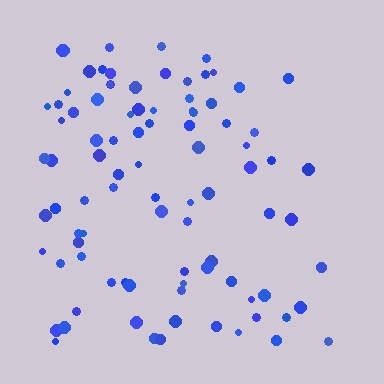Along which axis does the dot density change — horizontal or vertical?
Horizontal.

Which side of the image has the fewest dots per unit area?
The right.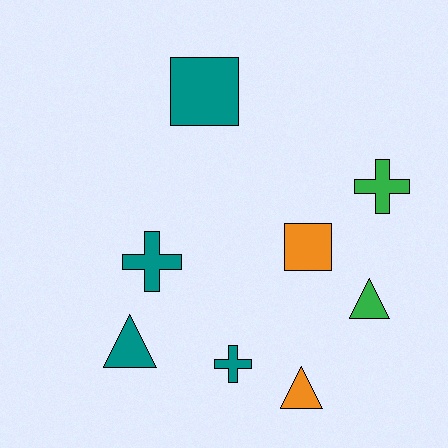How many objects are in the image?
There are 8 objects.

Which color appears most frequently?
Teal, with 4 objects.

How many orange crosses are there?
There are no orange crosses.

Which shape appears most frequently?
Triangle, with 3 objects.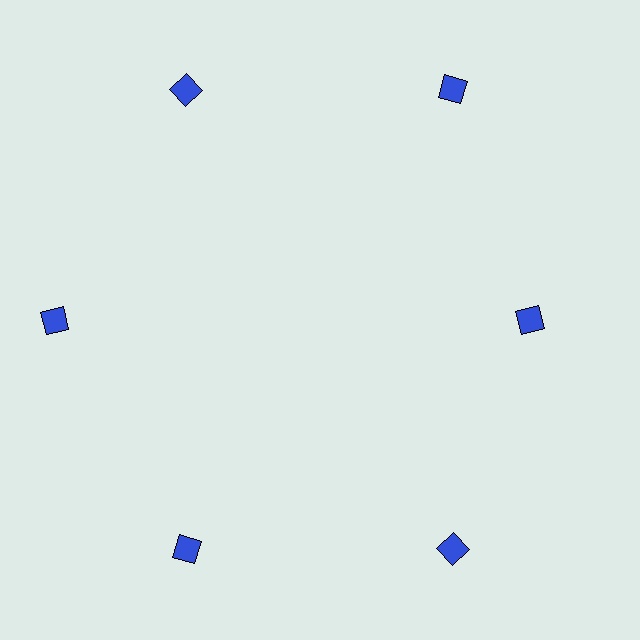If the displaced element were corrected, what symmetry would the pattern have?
It would have 6-fold rotational symmetry — the pattern would map onto itself every 60 degrees.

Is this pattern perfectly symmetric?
No. The 6 blue squares are arranged in a ring, but one element near the 3 o'clock position is pulled inward toward the center, breaking the 6-fold rotational symmetry.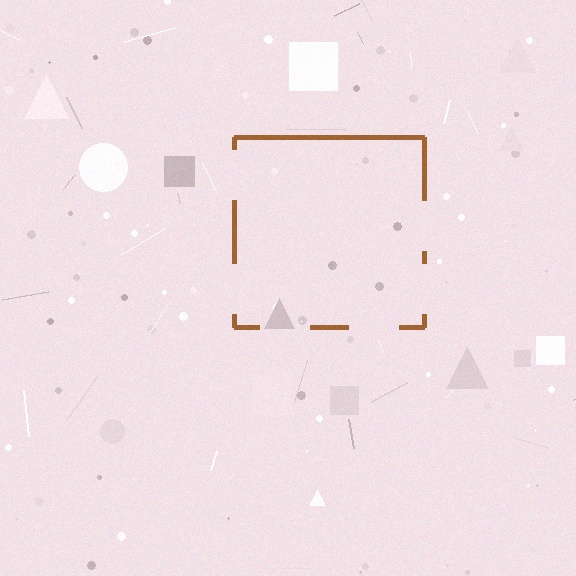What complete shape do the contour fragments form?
The contour fragments form a square.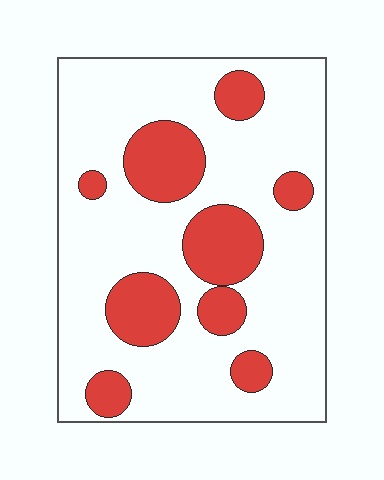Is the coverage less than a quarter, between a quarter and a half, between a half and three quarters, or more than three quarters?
Less than a quarter.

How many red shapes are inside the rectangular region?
9.